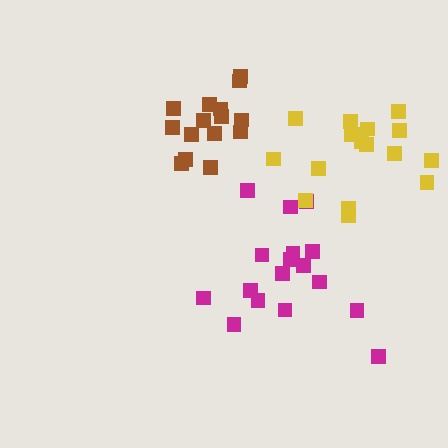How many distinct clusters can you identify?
There are 3 distinct clusters.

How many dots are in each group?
Group 1: 17 dots, Group 2: 15 dots, Group 3: 17 dots (49 total).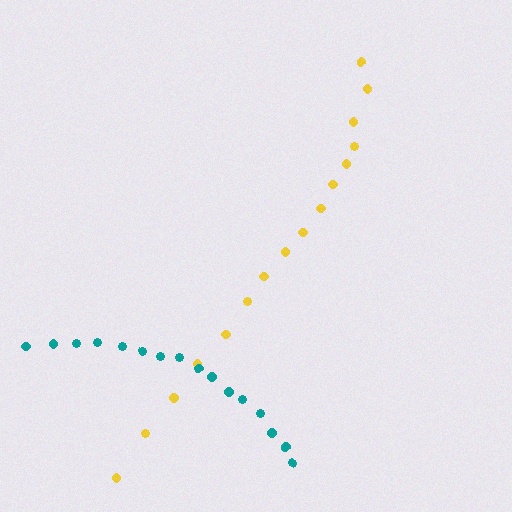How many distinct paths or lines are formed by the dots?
There are 2 distinct paths.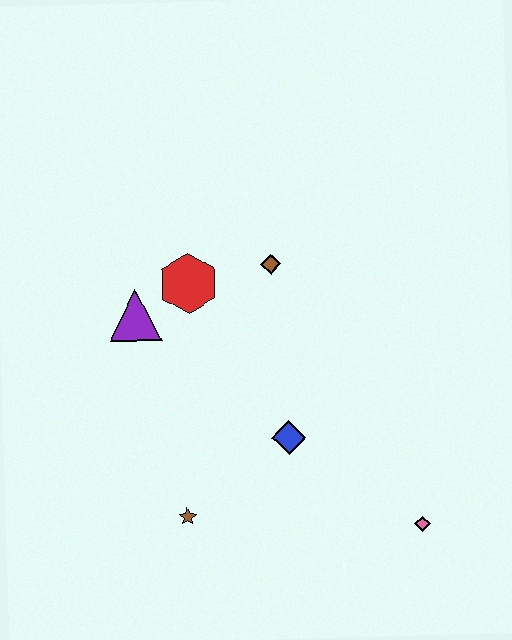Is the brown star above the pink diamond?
Yes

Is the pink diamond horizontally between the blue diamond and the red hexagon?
No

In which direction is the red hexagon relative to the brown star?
The red hexagon is above the brown star.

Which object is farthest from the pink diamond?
The purple triangle is farthest from the pink diamond.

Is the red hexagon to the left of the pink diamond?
Yes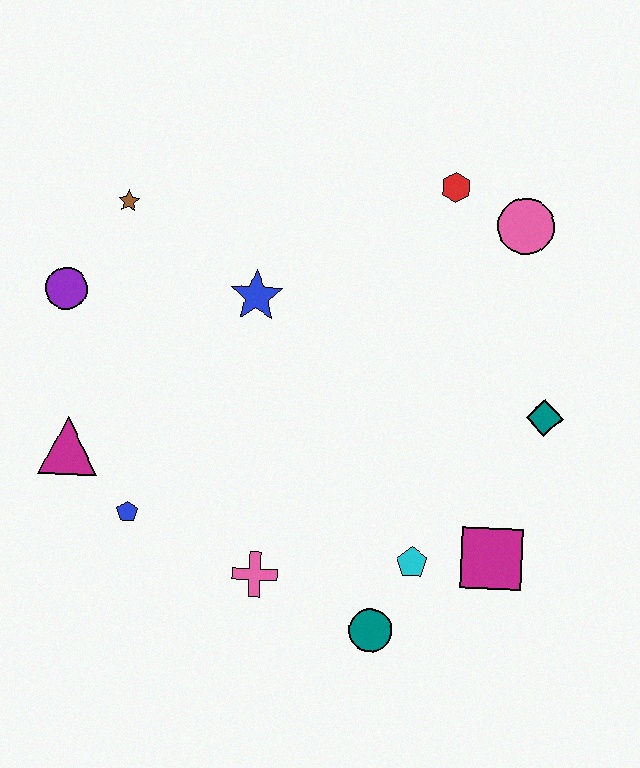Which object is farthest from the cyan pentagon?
The brown star is farthest from the cyan pentagon.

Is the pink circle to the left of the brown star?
No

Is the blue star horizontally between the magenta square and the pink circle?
No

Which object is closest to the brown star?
The purple circle is closest to the brown star.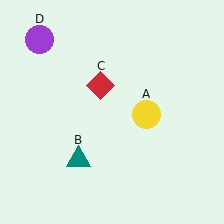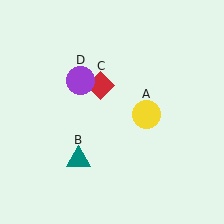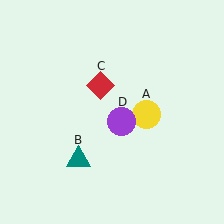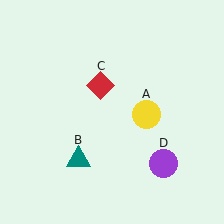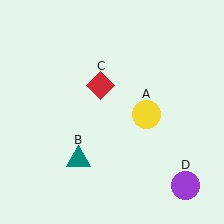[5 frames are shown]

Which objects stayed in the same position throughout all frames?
Yellow circle (object A) and teal triangle (object B) and red diamond (object C) remained stationary.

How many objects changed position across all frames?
1 object changed position: purple circle (object D).